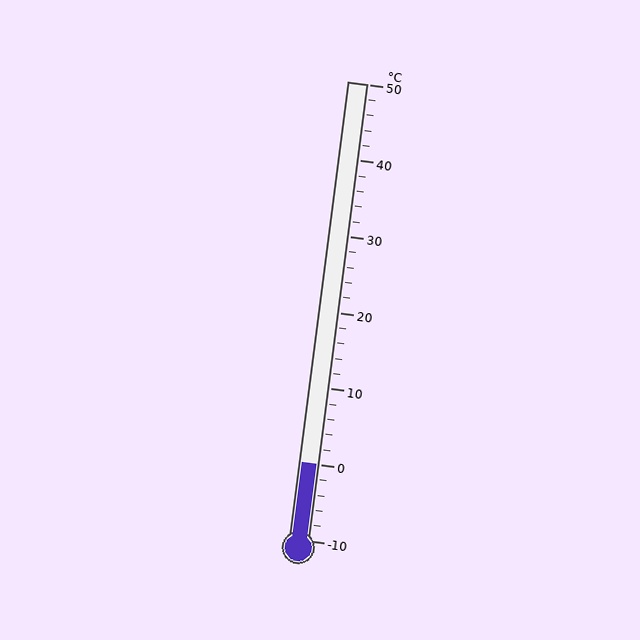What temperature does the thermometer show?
The thermometer shows approximately 0°C.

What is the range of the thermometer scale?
The thermometer scale ranges from -10°C to 50°C.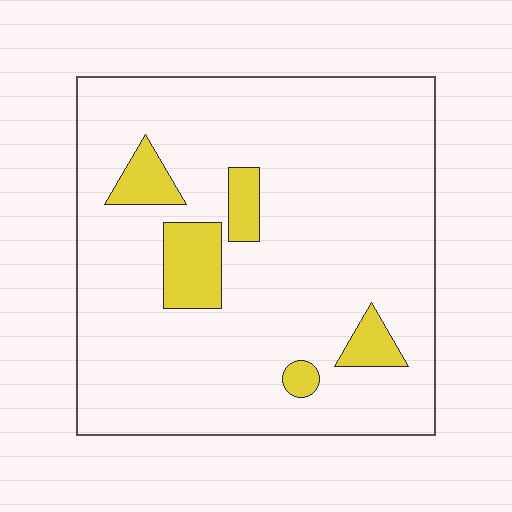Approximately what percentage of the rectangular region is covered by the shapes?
Approximately 10%.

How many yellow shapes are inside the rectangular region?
5.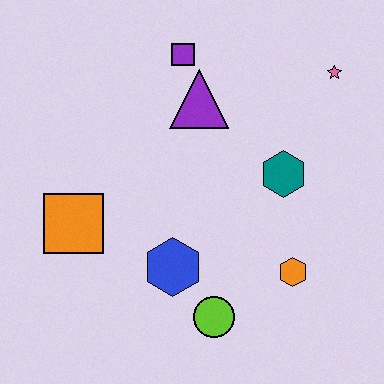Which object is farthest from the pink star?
The orange square is farthest from the pink star.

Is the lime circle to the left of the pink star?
Yes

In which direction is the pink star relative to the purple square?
The pink star is to the right of the purple square.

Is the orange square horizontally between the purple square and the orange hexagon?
No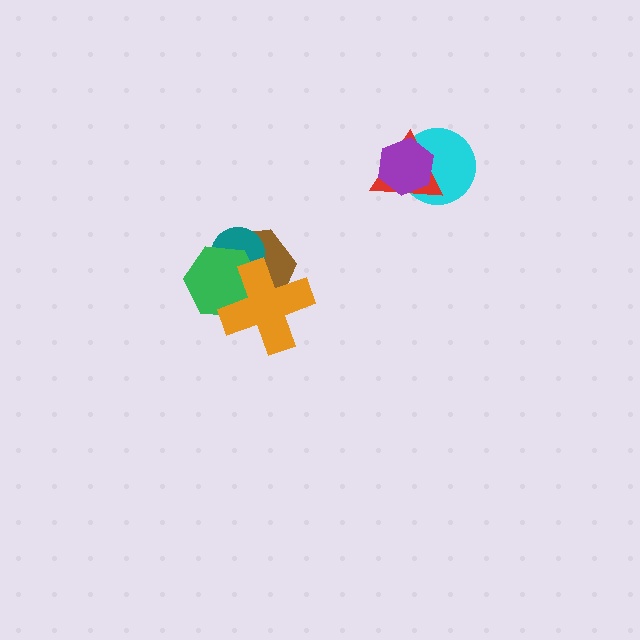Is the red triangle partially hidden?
Yes, it is partially covered by another shape.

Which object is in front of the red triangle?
The purple hexagon is in front of the red triangle.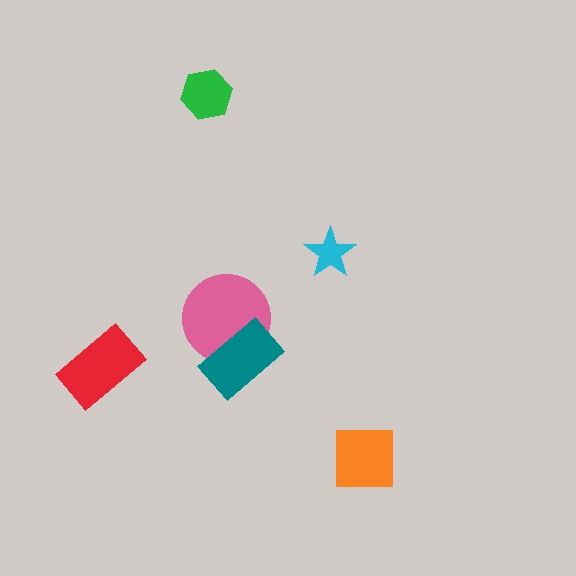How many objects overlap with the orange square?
0 objects overlap with the orange square.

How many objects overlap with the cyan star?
0 objects overlap with the cyan star.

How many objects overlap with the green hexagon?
0 objects overlap with the green hexagon.